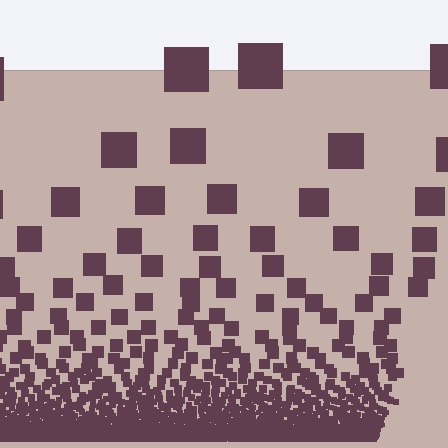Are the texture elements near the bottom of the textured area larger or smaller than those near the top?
Smaller. The gradient is inverted — elements near the bottom are smaller and denser.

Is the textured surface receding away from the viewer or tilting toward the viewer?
The surface appears to tilt toward the viewer. Texture elements get larger and sparser toward the top.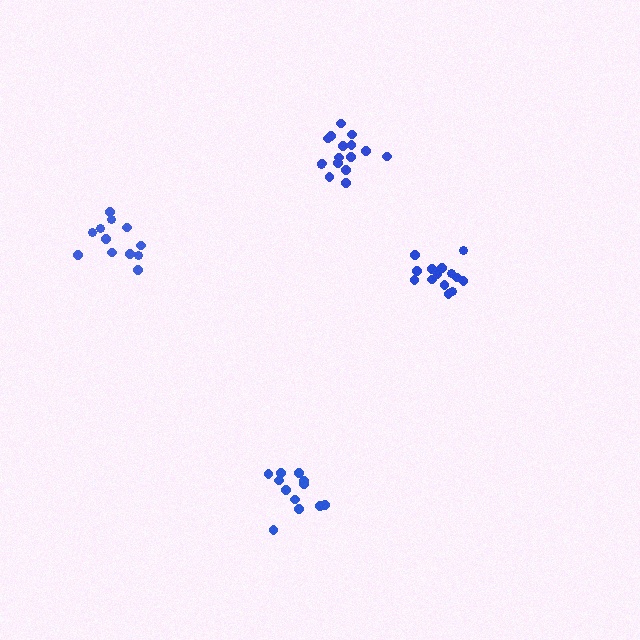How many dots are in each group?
Group 1: 12 dots, Group 2: 16 dots, Group 3: 14 dots, Group 4: 12 dots (54 total).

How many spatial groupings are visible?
There are 4 spatial groupings.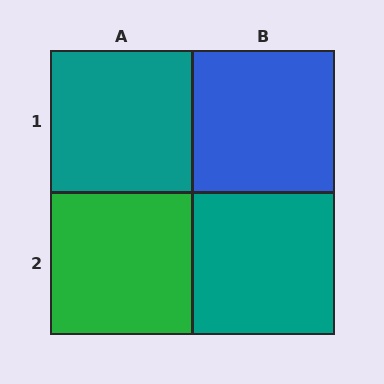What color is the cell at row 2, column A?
Green.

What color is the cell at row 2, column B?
Teal.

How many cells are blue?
1 cell is blue.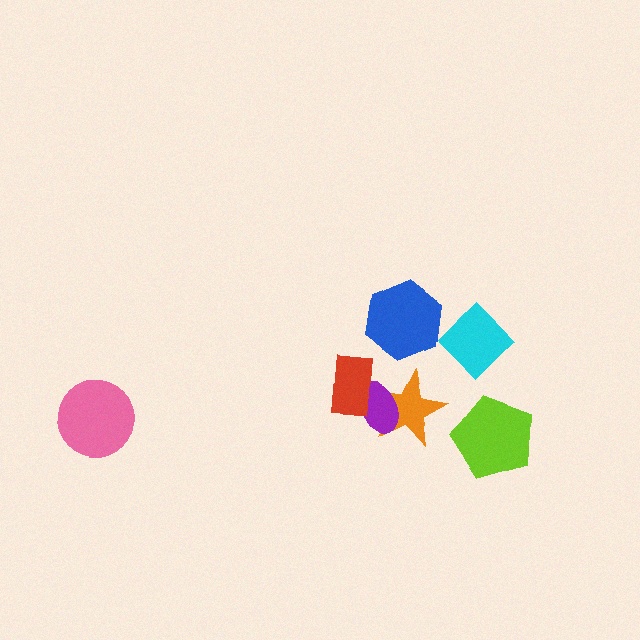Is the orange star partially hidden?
Yes, it is partially covered by another shape.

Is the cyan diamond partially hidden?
No, no other shape covers it.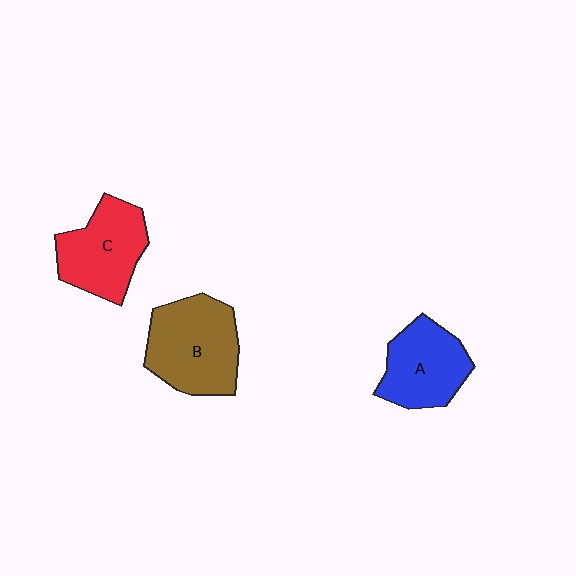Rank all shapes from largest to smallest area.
From largest to smallest: B (brown), C (red), A (blue).